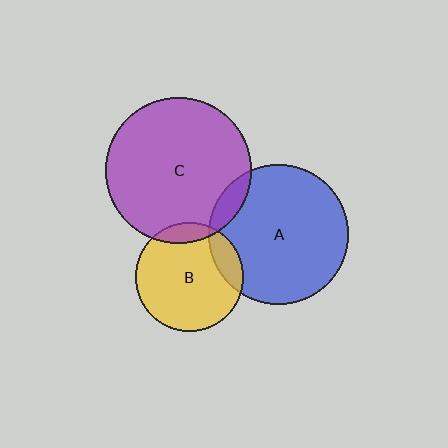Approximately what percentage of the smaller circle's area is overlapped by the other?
Approximately 10%.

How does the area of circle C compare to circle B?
Approximately 1.8 times.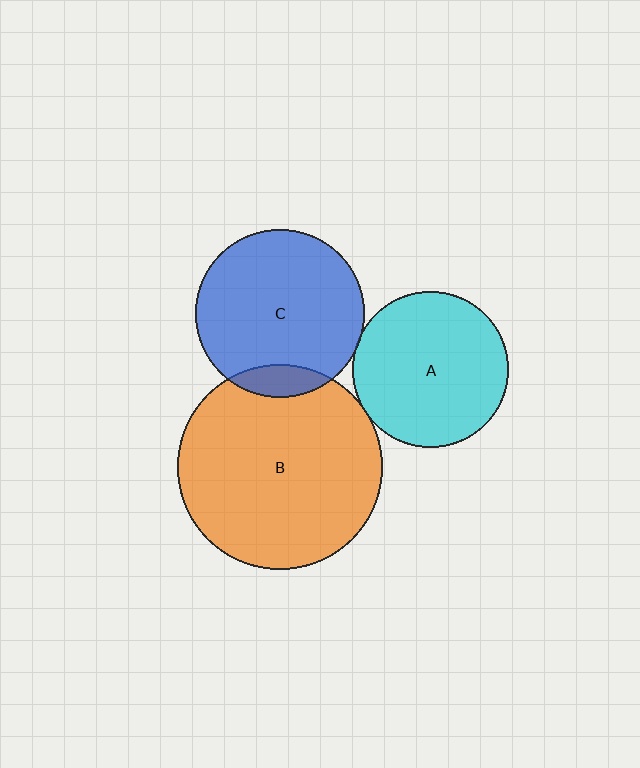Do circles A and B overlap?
Yes.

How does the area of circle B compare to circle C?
Approximately 1.5 times.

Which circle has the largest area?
Circle B (orange).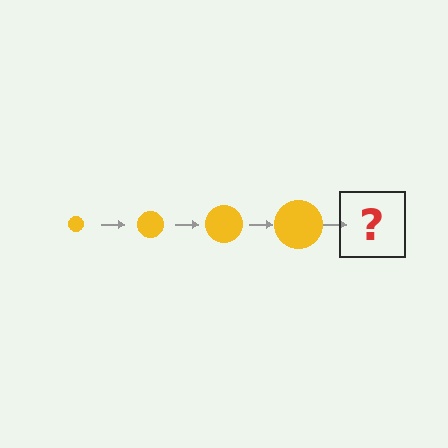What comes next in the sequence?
The next element should be a yellow circle, larger than the previous one.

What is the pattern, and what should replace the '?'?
The pattern is that the circle gets progressively larger each step. The '?' should be a yellow circle, larger than the previous one.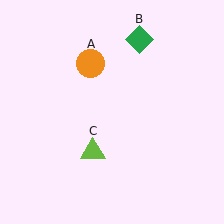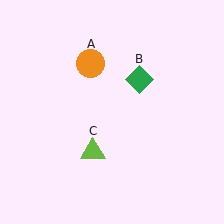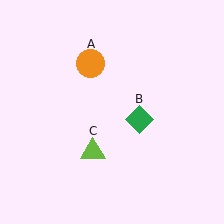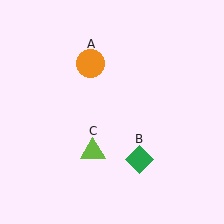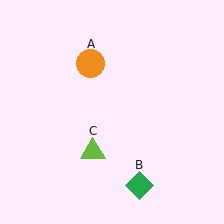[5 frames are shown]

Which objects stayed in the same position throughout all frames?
Orange circle (object A) and lime triangle (object C) remained stationary.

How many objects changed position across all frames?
1 object changed position: green diamond (object B).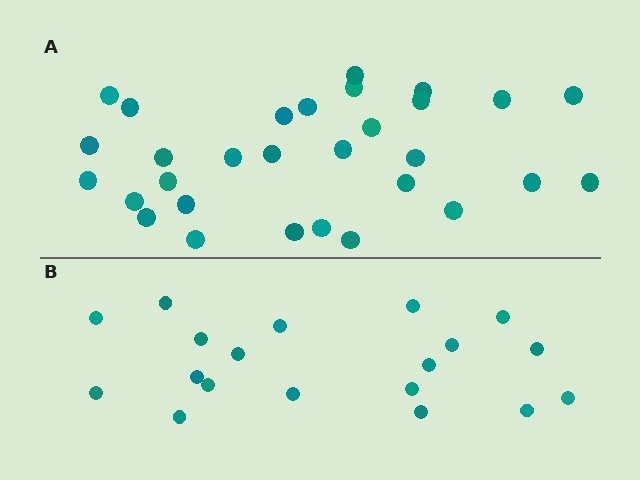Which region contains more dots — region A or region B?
Region A (the top region) has more dots.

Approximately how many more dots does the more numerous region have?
Region A has roughly 12 or so more dots than region B.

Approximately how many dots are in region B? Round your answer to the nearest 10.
About 20 dots. (The exact count is 19, which rounds to 20.)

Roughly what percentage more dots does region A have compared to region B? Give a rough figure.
About 60% more.